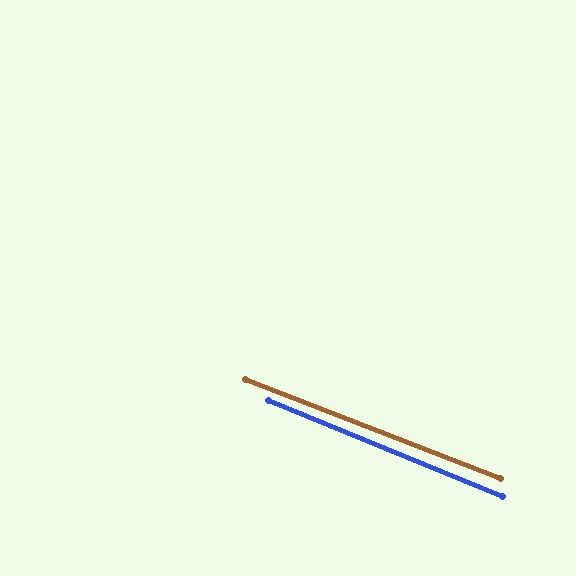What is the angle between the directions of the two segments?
Approximately 1 degree.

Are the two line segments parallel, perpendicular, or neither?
Parallel — their directions differ by only 0.9°.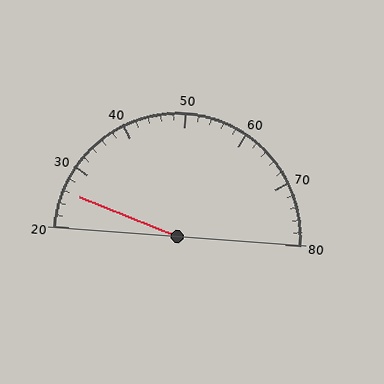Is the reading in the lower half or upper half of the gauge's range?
The reading is in the lower half of the range (20 to 80).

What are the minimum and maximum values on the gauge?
The gauge ranges from 20 to 80.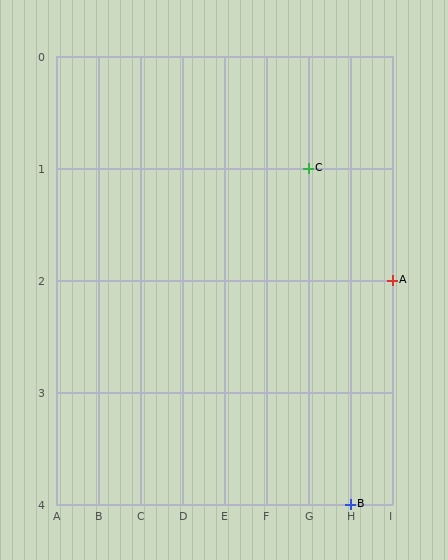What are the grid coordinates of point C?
Point C is at grid coordinates (G, 1).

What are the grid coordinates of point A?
Point A is at grid coordinates (I, 2).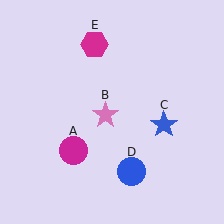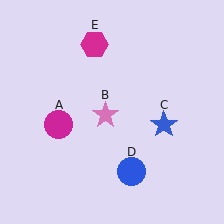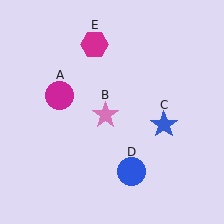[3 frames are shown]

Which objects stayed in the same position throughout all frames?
Pink star (object B) and blue star (object C) and blue circle (object D) and magenta hexagon (object E) remained stationary.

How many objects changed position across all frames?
1 object changed position: magenta circle (object A).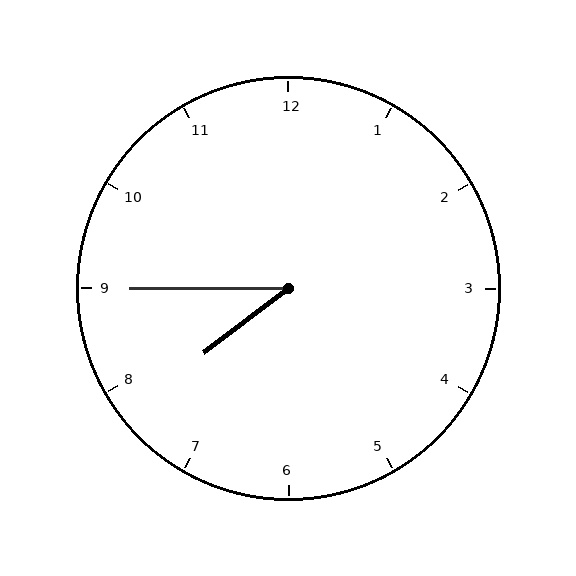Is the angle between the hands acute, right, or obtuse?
It is acute.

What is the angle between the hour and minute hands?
Approximately 38 degrees.